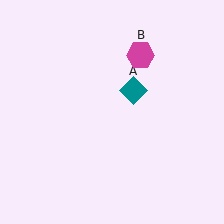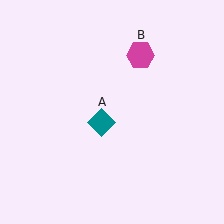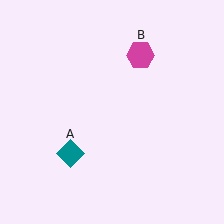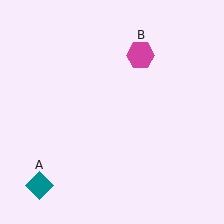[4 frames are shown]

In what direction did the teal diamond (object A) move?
The teal diamond (object A) moved down and to the left.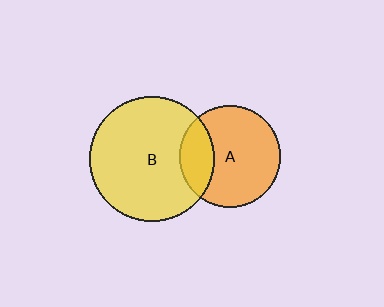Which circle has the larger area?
Circle B (yellow).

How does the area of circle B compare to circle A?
Approximately 1.5 times.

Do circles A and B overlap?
Yes.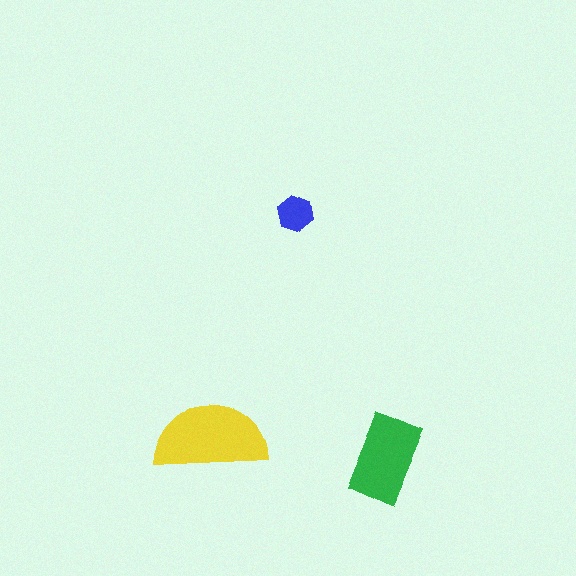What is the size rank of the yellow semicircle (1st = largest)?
1st.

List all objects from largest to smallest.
The yellow semicircle, the green rectangle, the blue hexagon.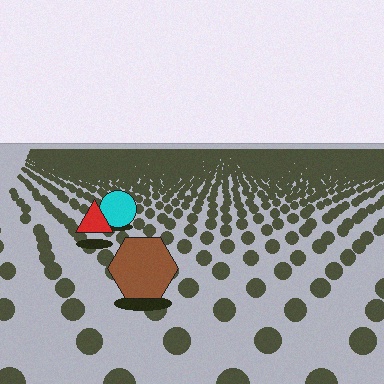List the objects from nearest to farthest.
From nearest to farthest: the brown hexagon, the red triangle, the cyan circle.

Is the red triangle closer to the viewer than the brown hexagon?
No. The brown hexagon is closer — you can tell from the texture gradient: the ground texture is coarser near it.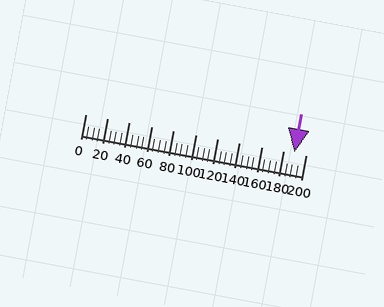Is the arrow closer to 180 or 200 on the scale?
The arrow is closer to 180.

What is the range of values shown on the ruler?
The ruler shows values from 0 to 200.